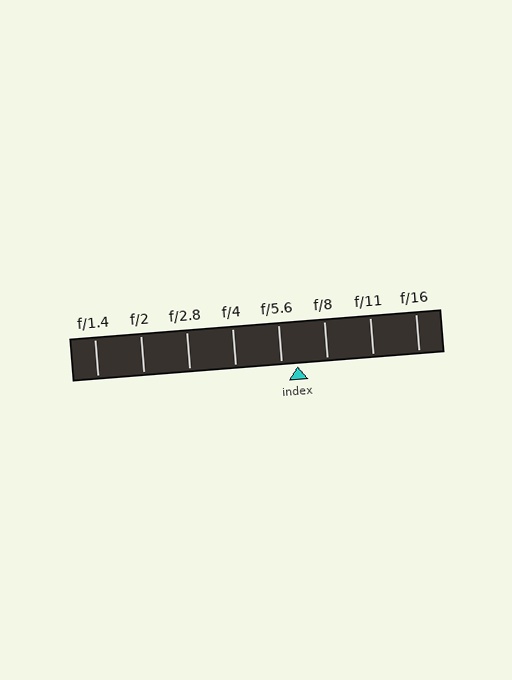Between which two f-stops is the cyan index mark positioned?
The index mark is between f/5.6 and f/8.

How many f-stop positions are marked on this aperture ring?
There are 8 f-stop positions marked.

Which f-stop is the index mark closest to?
The index mark is closest to f/5.6.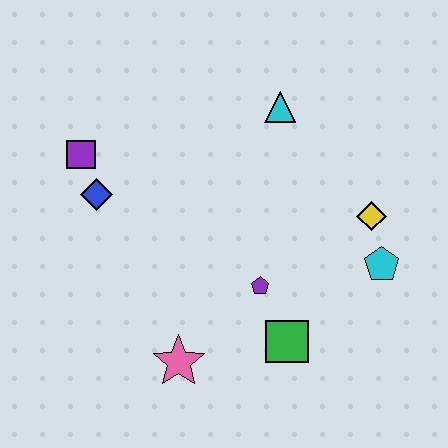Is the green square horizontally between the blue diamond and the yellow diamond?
Yes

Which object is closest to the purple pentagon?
The green square is closest to the purple pentagon.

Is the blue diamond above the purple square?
No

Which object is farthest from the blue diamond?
The cyan pentagon is farthest from the blue diamond.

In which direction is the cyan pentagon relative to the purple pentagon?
The cyan pentagon is to the right of the purple pentagon.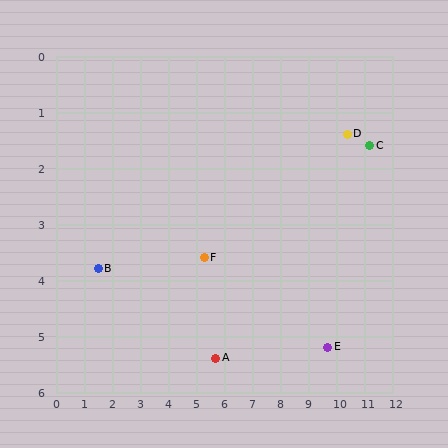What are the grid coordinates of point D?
Point D is at approximately (10.4, 1.4).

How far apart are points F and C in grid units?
Points F and C are about 6.2 grid units apart.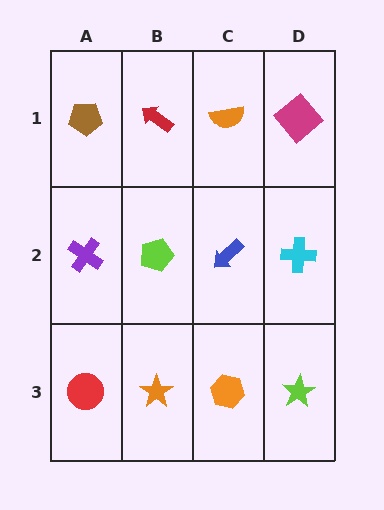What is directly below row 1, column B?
A lime pentagon.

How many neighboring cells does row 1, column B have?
3.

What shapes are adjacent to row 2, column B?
A red arrow (row 1, column B), an orange star (row 3, column B), a purple cross (row 2, column A), a blue arrow (row 2, column C).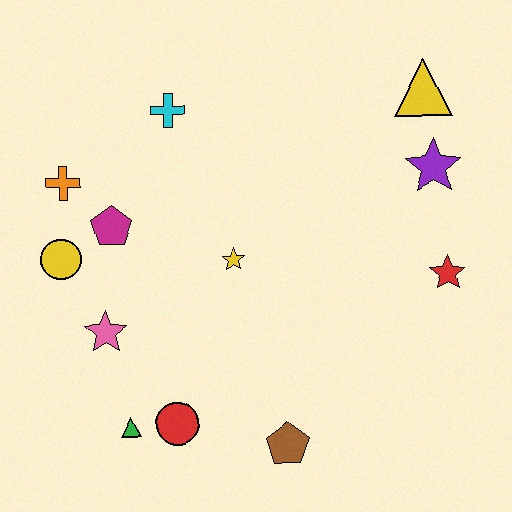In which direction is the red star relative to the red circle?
The red star is to the right of the red circle.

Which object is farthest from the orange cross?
The red star is farthest from the orange cross.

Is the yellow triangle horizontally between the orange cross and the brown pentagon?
No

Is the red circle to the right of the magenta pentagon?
Yes